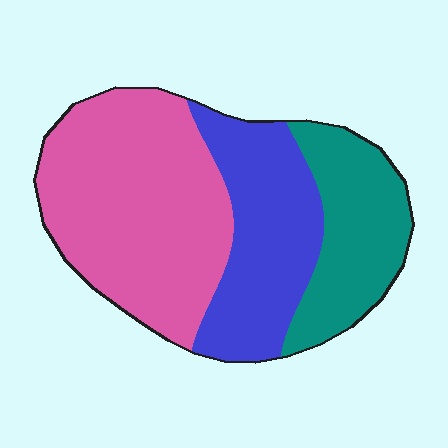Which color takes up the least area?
Teal, at roughly 25%.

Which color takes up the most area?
Pink, at roughly 50%.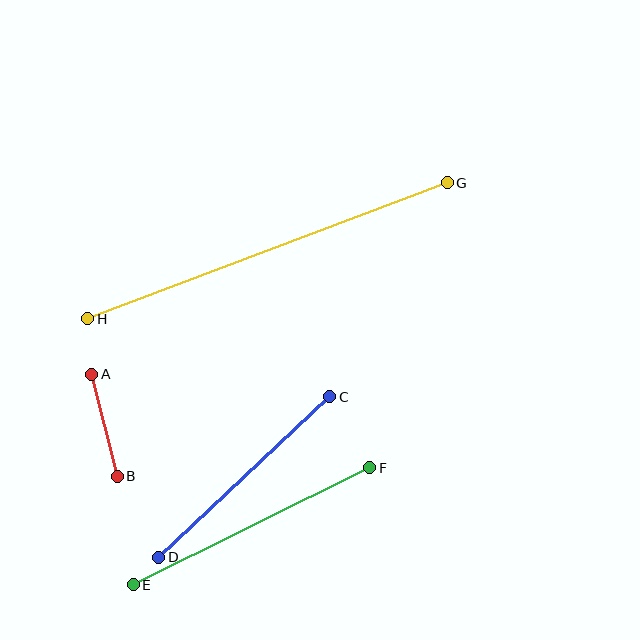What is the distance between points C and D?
The distance is approximately 234 pixels.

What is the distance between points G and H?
The distance is approximately 384 pixels.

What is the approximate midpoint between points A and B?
The midpoint is at approximately (105, 425) pixels.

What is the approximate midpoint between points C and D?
The midpoint is at approximately (244, 477) pixels.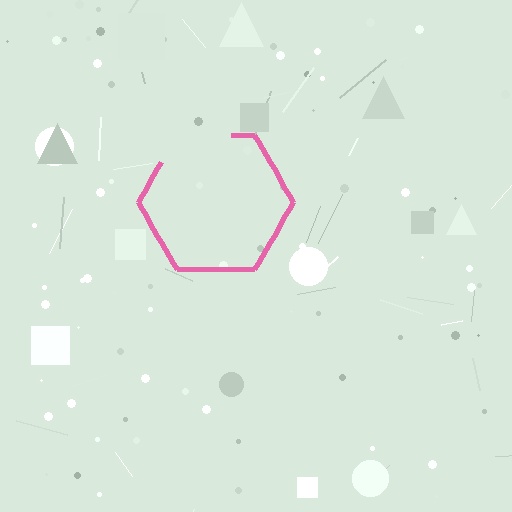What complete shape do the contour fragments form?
The contour fragments form a hexagon.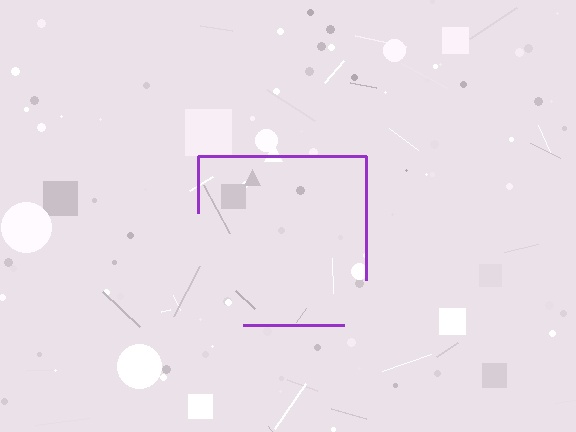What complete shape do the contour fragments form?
The contour fragments form a square.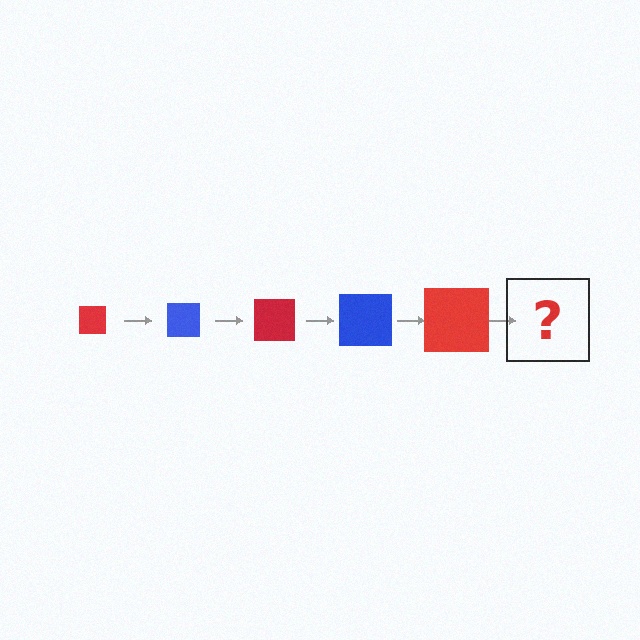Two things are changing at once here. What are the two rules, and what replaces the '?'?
The two rules are that the square grows larger each step and the color cycles through red and blue. The '?' should be a blue square, larger than the previous one.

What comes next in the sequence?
The next element should be a blue square, larger than the previous one.